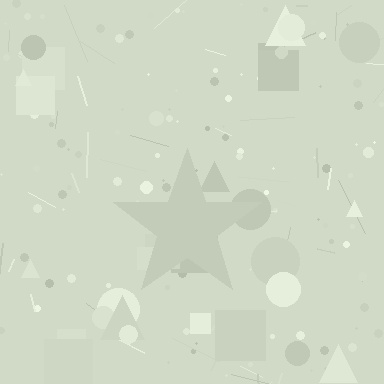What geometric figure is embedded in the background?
A star is embedded in the background.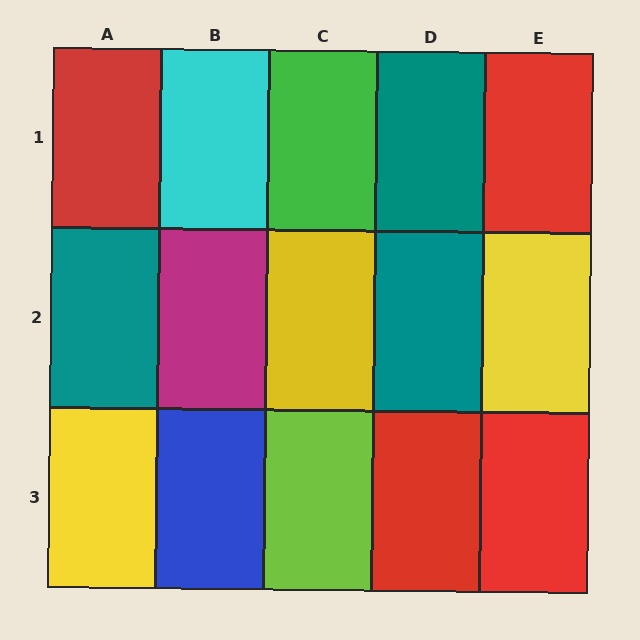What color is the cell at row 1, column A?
Red.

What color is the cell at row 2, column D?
Teal.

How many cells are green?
1 cell is green.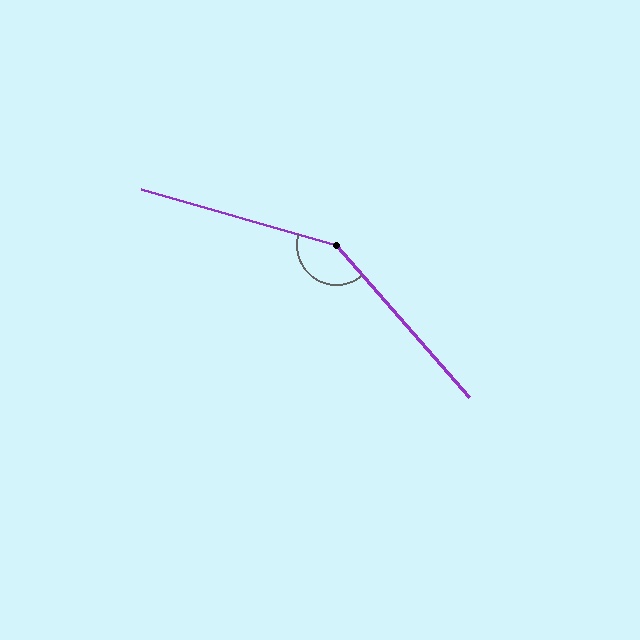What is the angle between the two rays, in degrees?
Approximately 147 degrees.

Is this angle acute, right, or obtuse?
It is obtuse.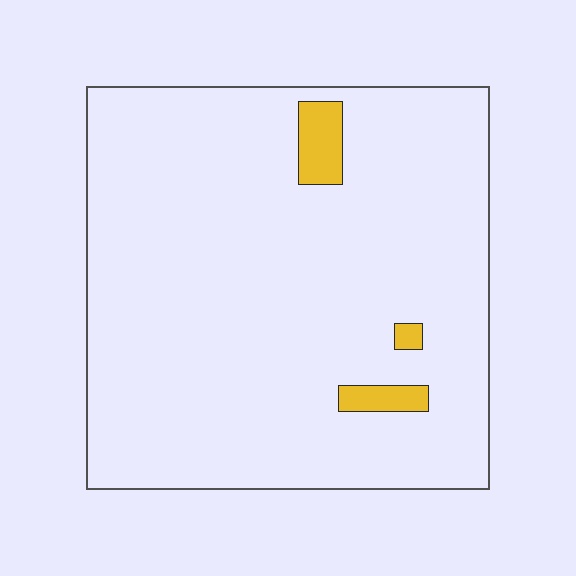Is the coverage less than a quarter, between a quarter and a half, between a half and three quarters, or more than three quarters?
Less than a quarter.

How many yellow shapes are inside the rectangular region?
3.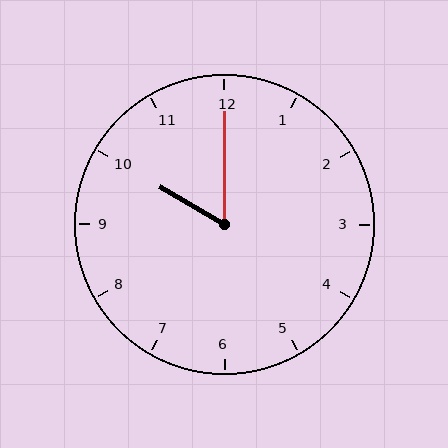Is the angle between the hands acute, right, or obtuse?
It is acute.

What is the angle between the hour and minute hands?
Approximately 60 degrees.